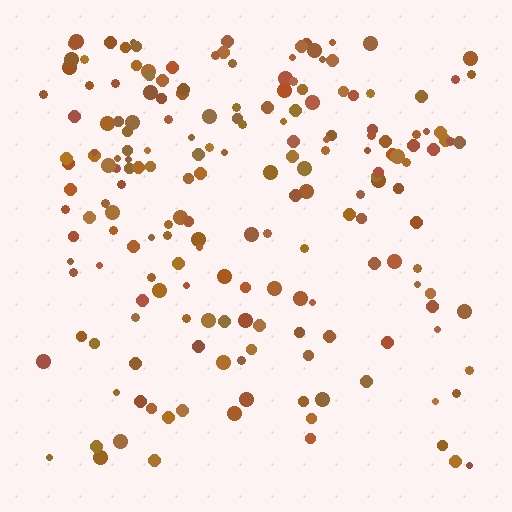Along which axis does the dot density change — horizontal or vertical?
Vertical.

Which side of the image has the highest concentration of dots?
The top.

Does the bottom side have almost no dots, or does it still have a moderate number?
Still a moderate number, just noticeably fewer than the top.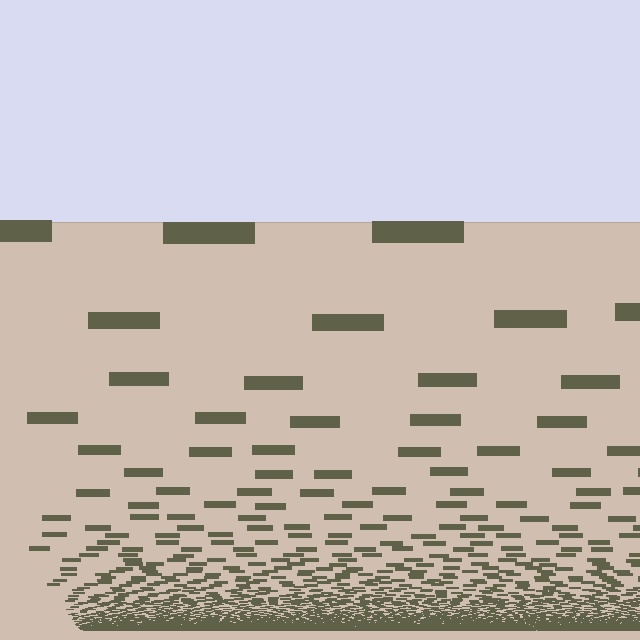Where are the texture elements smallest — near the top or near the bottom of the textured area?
Near the bottom.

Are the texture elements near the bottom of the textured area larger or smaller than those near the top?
Smaller. The gradient is inverted — elements near the bottom are smaller and denser.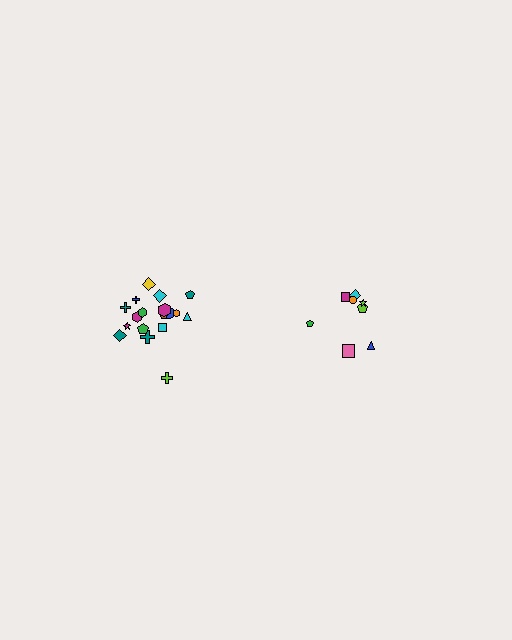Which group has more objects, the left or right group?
The left group.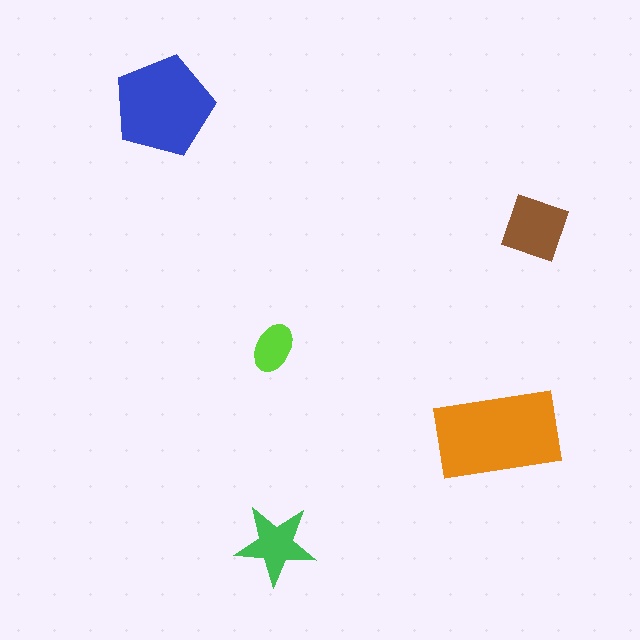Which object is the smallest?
The lime ellipse.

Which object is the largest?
The orange rectangle.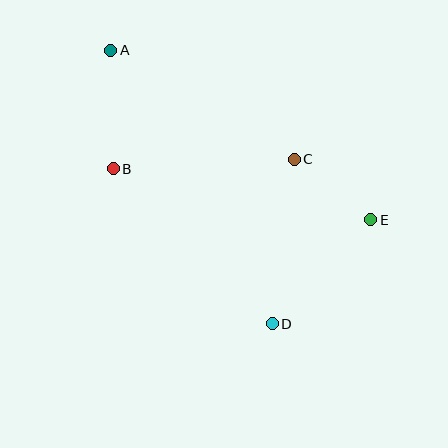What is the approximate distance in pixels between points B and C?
The distance between B and C is approximately 181 pixels.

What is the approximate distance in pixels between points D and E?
The distance between D and E is approximately 143 pixels.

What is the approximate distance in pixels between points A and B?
The distance between A and B is approximately 119 pixels.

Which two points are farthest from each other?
Points A and D are farthest from each other.